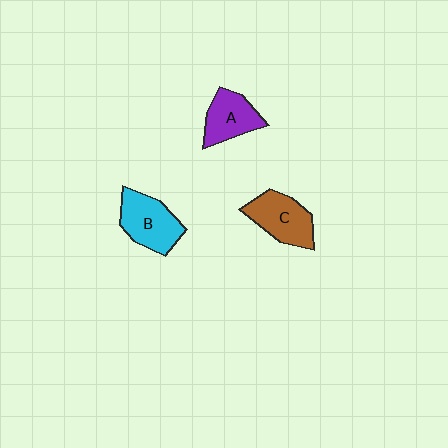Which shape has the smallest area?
Shape A (purple).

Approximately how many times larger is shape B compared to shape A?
Approximately 1.2 times.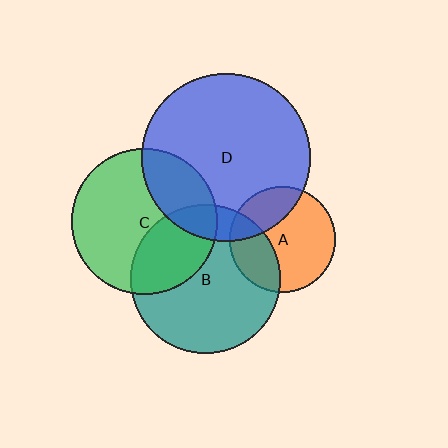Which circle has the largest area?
Circle D (blue).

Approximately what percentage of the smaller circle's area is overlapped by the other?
Approximately 25%.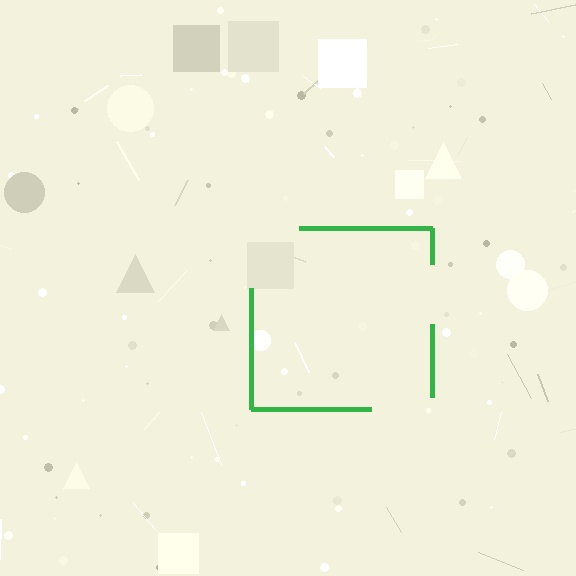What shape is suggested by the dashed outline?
The dashed outline suggests a square.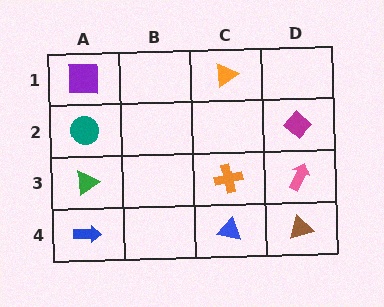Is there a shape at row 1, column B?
No, that cell is empty.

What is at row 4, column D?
A brown triangle.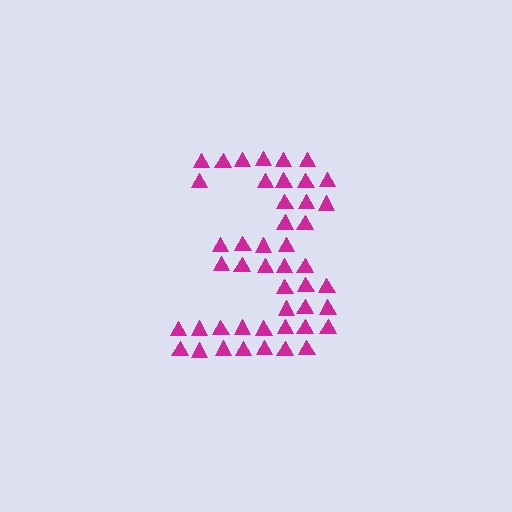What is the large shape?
The large shape is the digit 3.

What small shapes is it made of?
It is made of small triangles.